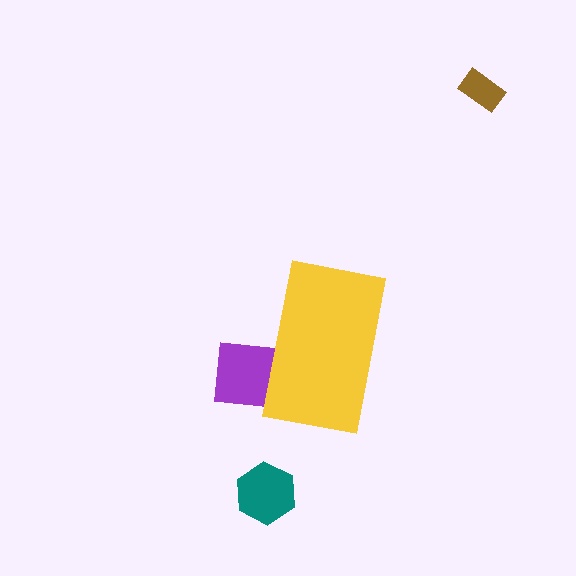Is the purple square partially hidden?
Yes, the purple square is partially hidden behind the yellow rectangle.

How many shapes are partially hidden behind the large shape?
1 shape is partially hidden.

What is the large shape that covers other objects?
A yellow rectangle.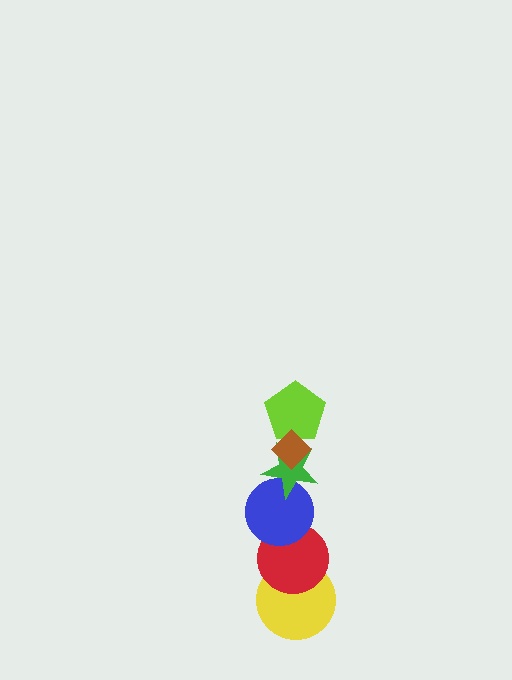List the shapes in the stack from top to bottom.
From top to bottom: the brown diamond, the lime pentagon, the green star, the blue circle, the red circle, the yellow circle.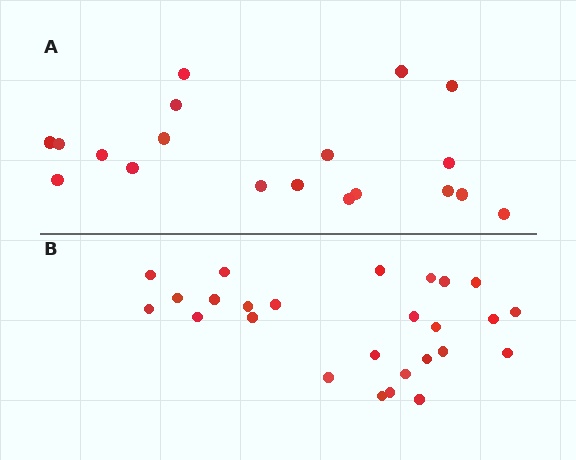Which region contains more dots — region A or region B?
Region B (the bottom region) has more dots.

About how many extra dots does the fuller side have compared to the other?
Region B has roughly 8 or so more dots than region A.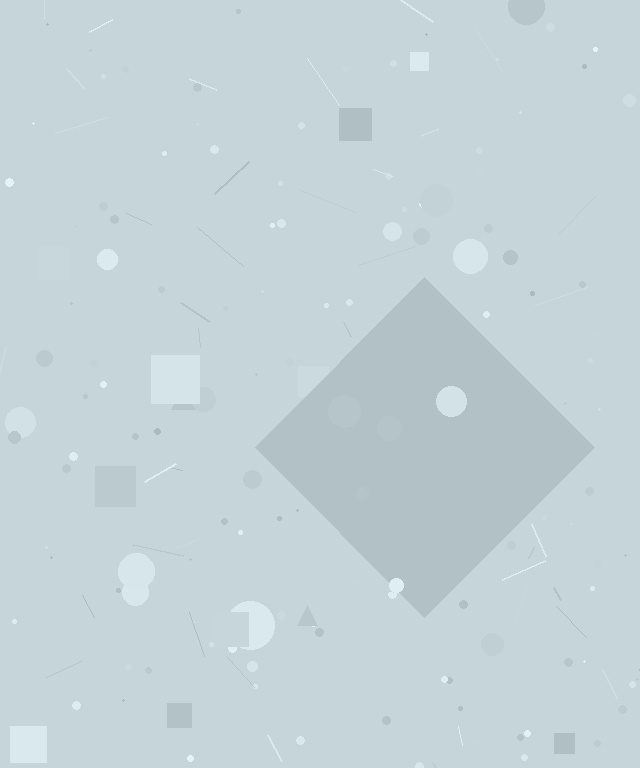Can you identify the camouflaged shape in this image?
The camouflaged shape is a diamond.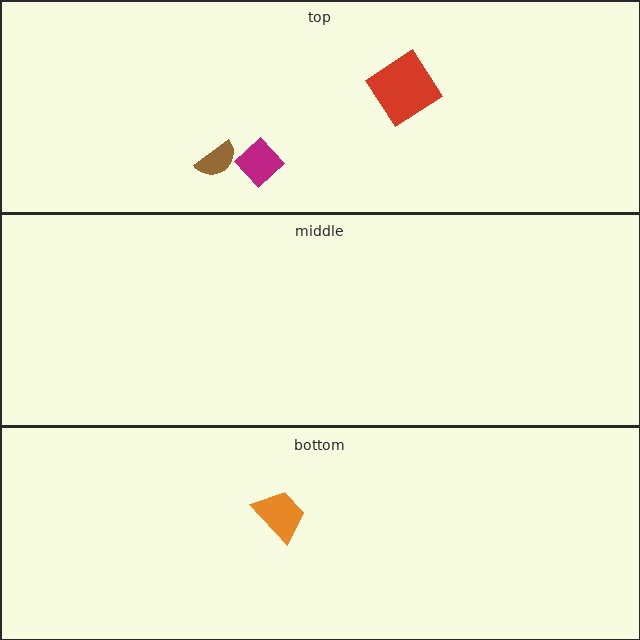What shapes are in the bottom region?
The orange trapezoid.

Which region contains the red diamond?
The top region.